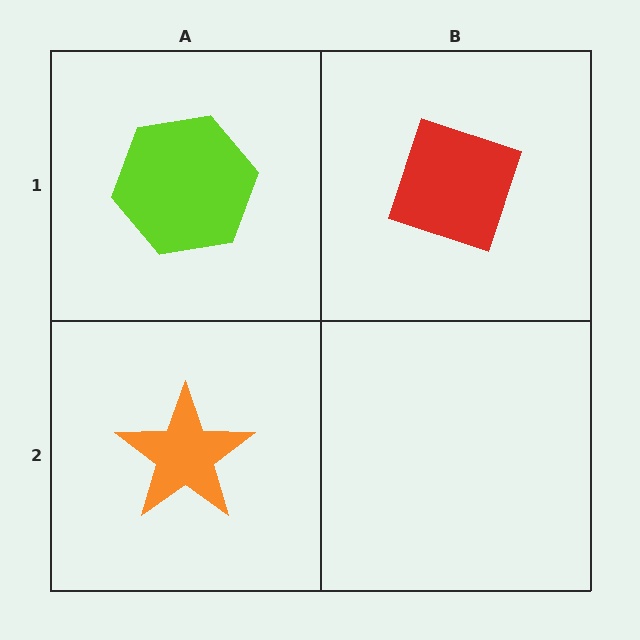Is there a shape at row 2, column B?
No, that cell is empty.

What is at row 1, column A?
A lime hexagon.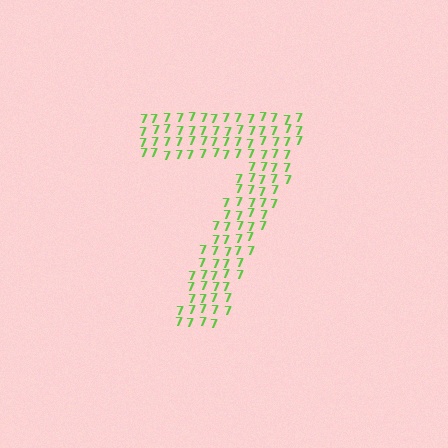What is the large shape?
The large shape is the digit 7.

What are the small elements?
The small elements are digit 7's.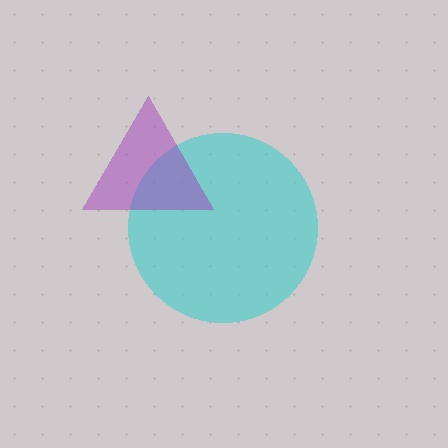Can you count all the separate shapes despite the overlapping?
Yes, there are 2 separate shapes.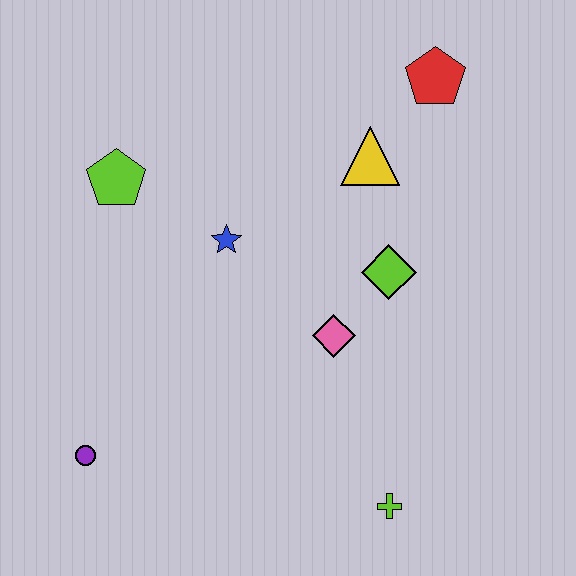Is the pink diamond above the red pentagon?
No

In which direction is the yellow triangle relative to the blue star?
The yellow triangle is to the right of the blue star.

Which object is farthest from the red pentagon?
The purple circle is farthest from the red pentagon.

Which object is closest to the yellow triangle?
The red pentagon is closest to the yellow triangle.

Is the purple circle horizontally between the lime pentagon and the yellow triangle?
No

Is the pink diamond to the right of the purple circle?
Yes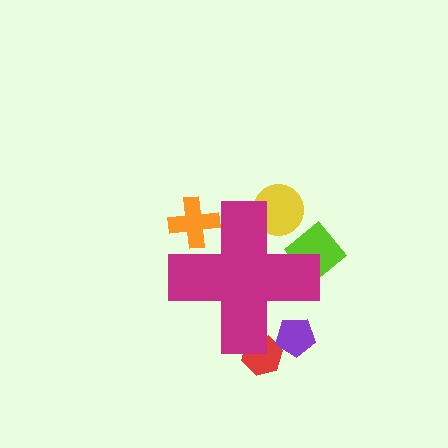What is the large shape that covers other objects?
A magenta cross.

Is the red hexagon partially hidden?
Yes, the red hexagon is partially hidden behind the magenta cross.